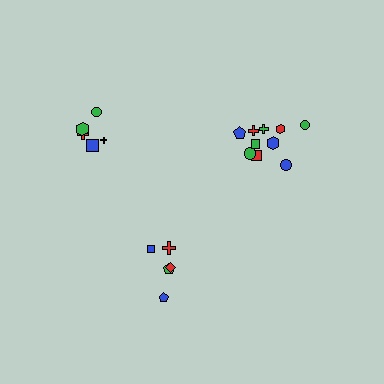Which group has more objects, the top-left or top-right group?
The top-right group.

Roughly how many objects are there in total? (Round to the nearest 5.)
Roughly 20 objects in total.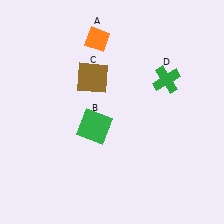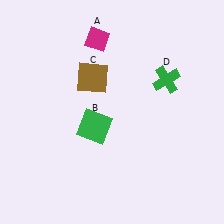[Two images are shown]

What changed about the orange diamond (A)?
In Image 1, A is orange. In Image 2, it changed to magenta.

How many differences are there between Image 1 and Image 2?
There is 1 difference between the two images.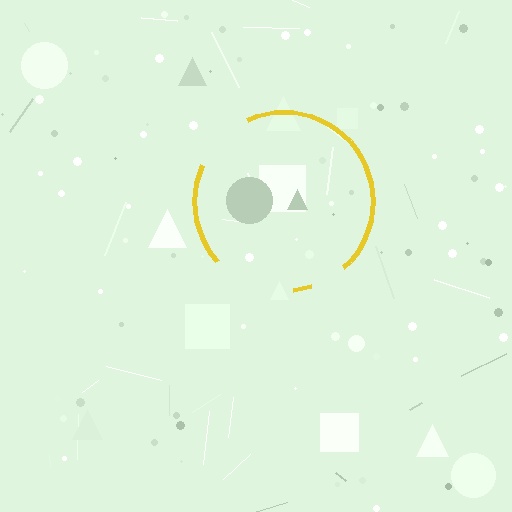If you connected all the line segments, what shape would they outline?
They would outline a circle.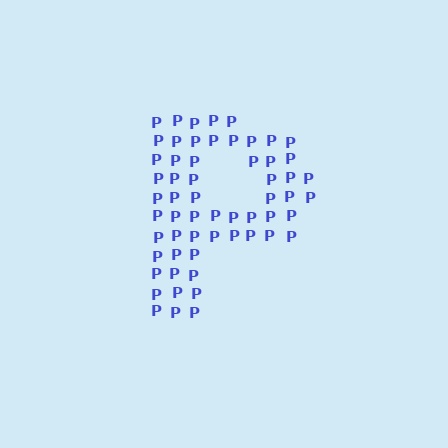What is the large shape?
The large shape is the letter P.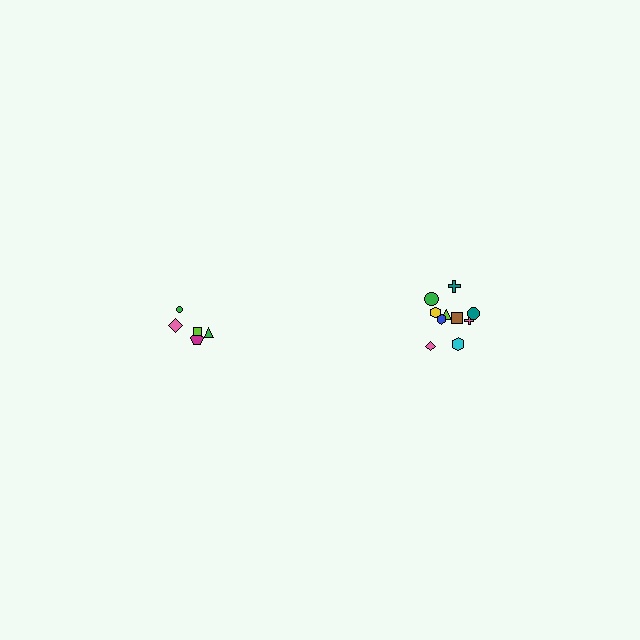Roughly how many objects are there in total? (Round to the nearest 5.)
Roughly 15 objects in total.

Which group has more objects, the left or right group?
The right group.